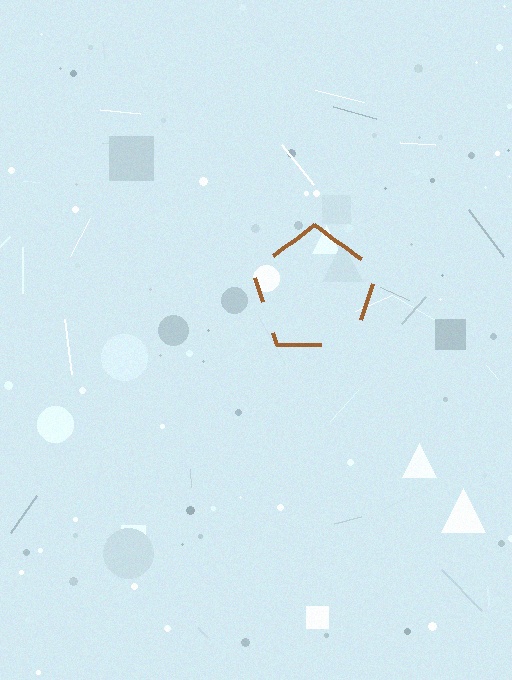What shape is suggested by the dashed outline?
The dashed outline suggests a pentagon.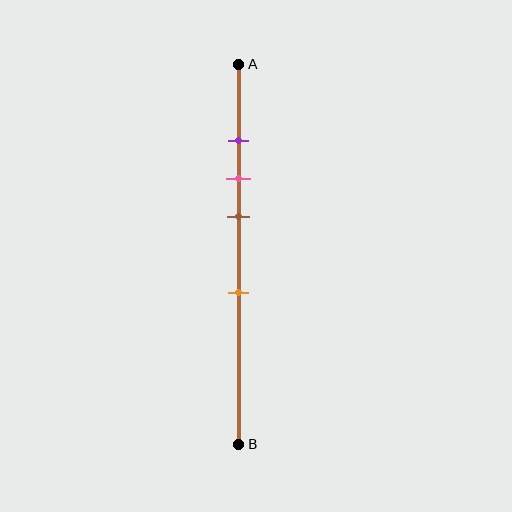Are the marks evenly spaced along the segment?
No, the marks are not evenly spaced.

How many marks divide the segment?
There are 4 marks dividing the segment.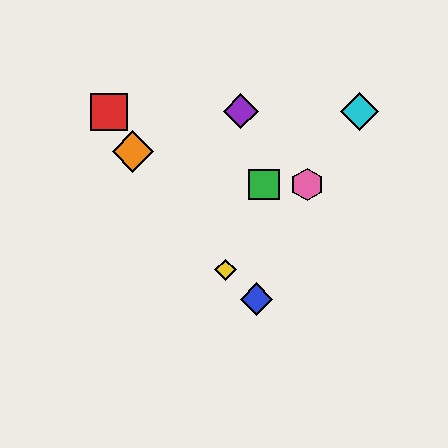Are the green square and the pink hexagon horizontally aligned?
Yes, both are at y≈185.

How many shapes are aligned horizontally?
2 shapes (the green square, the pink hexagon) are aligned horizontally.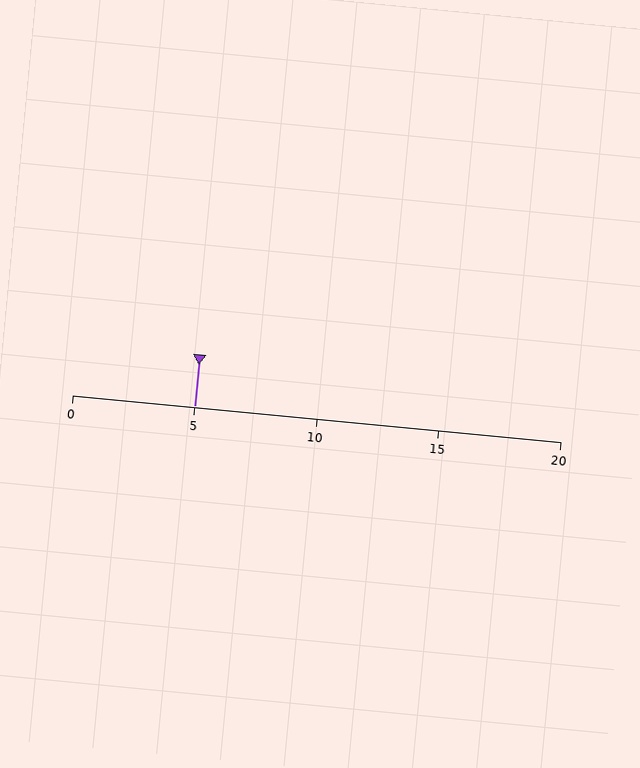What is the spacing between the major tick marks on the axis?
The major ticks are spaced 5 apart.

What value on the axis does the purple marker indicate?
The marker indicates approximately 5.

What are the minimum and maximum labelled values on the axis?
The axis runs from 0 to 20.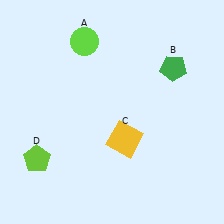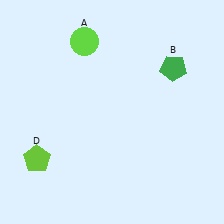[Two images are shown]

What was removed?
The yellow square (C) was removed in Image 2.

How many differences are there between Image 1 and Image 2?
There is 1 difference between the two images.